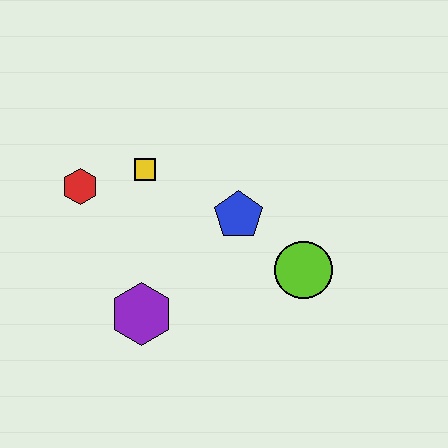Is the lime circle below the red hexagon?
Yes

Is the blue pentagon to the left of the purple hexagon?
No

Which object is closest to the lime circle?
The blue pentagon is closest to the lime circle.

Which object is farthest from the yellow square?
The lime circle is farthest from the yellow square.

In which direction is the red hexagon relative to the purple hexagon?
The red hexagon is above the purple hexagon.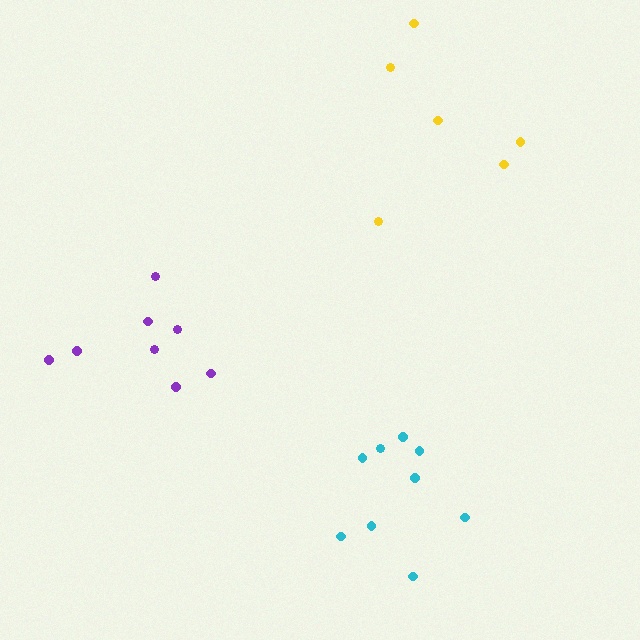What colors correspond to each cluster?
The clusters are colored: cyan, yellow, purple.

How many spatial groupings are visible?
There are 3 spatial groupings.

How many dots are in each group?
Group 1: 9 dots, Group 2: 6 dots, Group 3: 8 dots (23 total).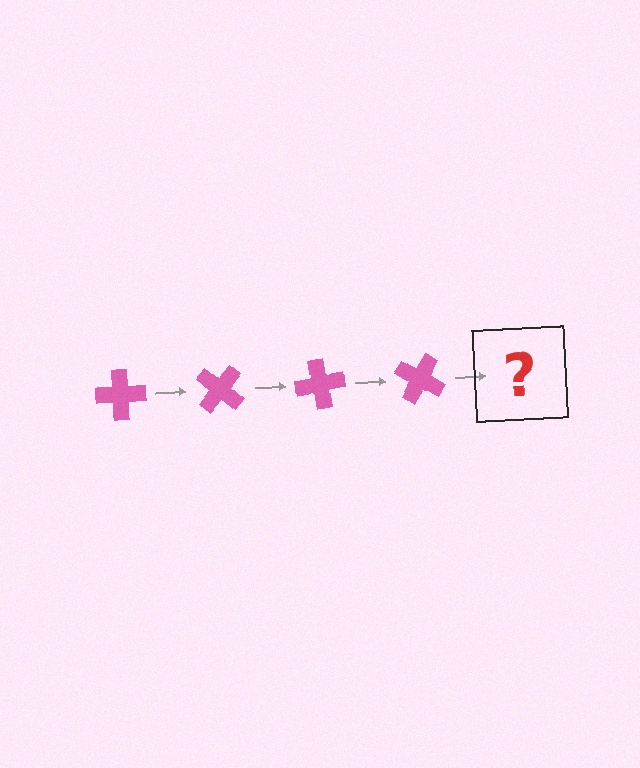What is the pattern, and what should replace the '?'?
The pattern is that the cross rotates 40 degrees each step. The '?' should be a pink cross rotated 160 degrees.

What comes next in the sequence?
The next element should be a pink cross rotated 160 degrees.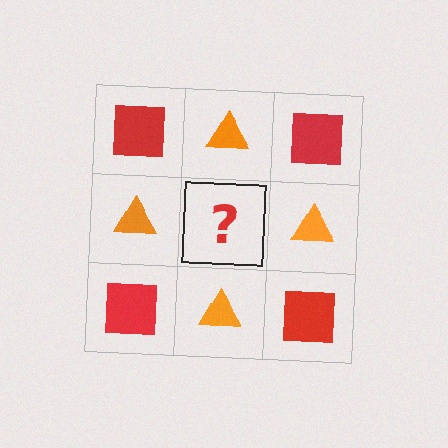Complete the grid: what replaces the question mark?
The question mark should be replaced with a red square.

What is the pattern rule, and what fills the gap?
The rule is that it alternates red square and orange triangle in a checkerboard pattern. The gap should be filled with a red square.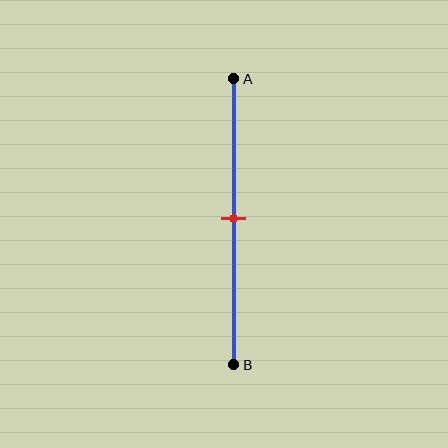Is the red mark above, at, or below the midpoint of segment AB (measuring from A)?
The red mark is approximately at the midpoint of segment AB.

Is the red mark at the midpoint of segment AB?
Yes, the mark is approximately at the midpoint.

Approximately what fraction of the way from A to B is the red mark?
The red mark is approximately 50% of the way from A to B.